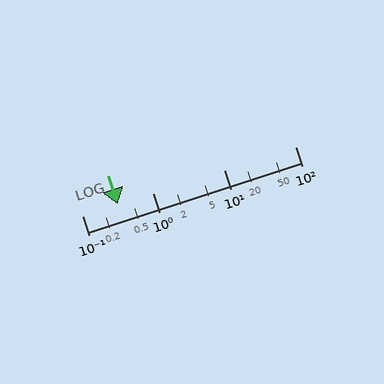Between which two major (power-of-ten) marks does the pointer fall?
The pointer is between 0.1 and 1.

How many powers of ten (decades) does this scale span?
The scale spans 3 decades, from 0.1 to 100.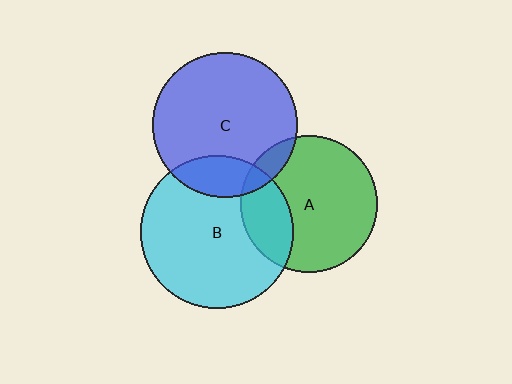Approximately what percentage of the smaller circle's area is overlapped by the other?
Approximately 20%.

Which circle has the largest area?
Circle B (cyan).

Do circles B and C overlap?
Yes.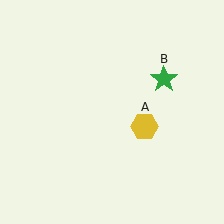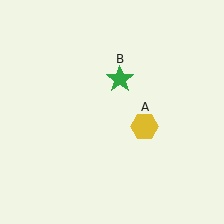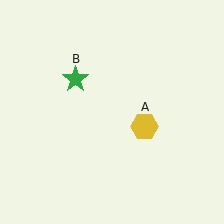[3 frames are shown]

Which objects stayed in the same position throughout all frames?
Yellow hexagon (object A) remained stationary.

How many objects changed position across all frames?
1 object changed position: green star (object B).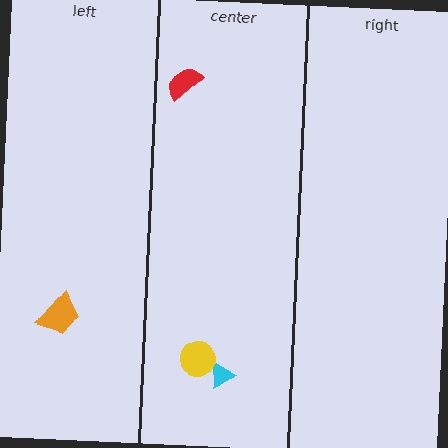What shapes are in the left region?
The orange trapezoid.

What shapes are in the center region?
The cyan triangle, the red semicircle, the yellow circle.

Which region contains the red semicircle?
The center region.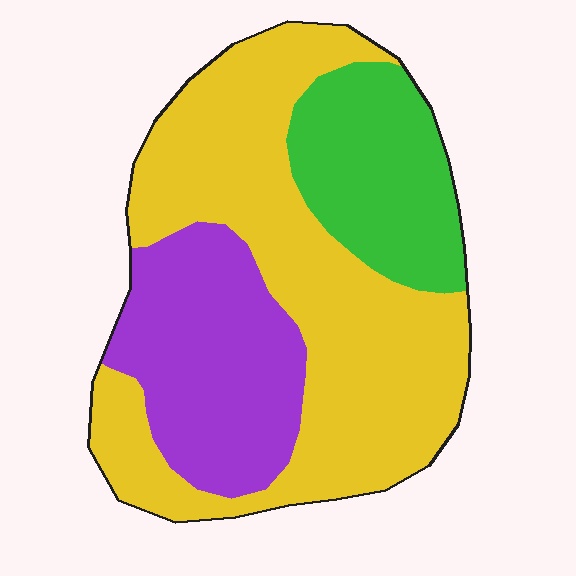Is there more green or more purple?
Purple.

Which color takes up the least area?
Green, at roughly 20%.